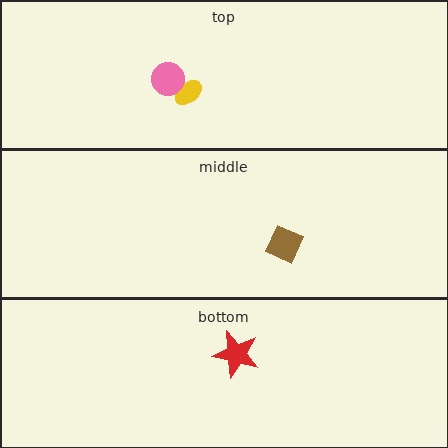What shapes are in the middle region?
The brown diamond.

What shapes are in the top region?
The yellow ellipse, the pink circle.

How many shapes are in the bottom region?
1.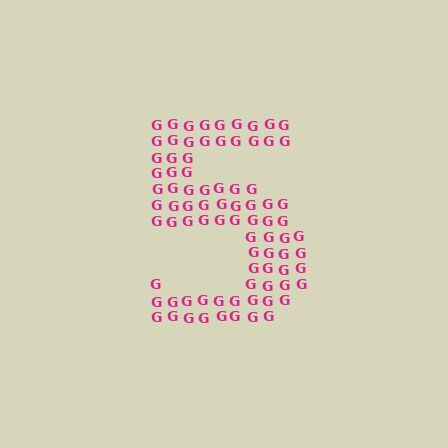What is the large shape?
The large shape is the digit 5.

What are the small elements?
The small elements are letter G's.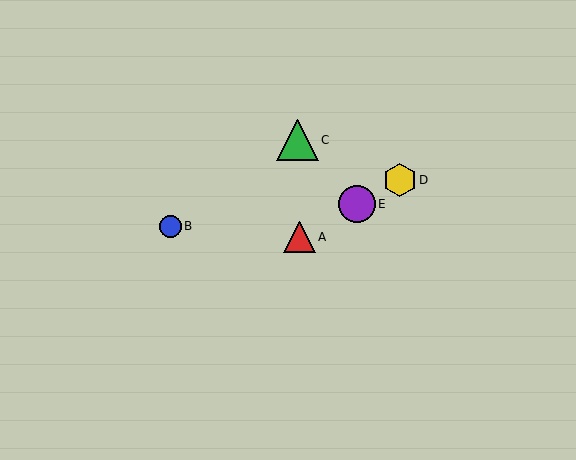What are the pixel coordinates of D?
Object D is at (400, 180).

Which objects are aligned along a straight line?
Objects A, D, E are aligned along a straight line.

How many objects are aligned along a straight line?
3 objects (A, D, E) are aligned along a straight line.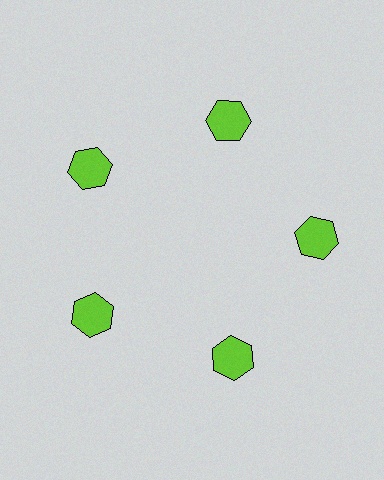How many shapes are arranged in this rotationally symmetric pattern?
There are 5 shapes, arranged in 5 groups of 1.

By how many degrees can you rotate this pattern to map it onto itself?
The pattern maps onto itself every 72 degrees of rotation.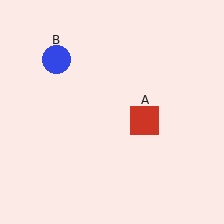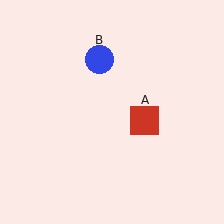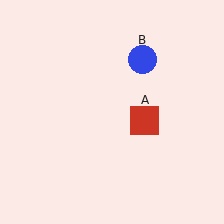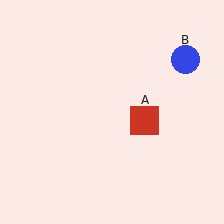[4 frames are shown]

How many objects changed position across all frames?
1 object changed position: blue circle (object B).